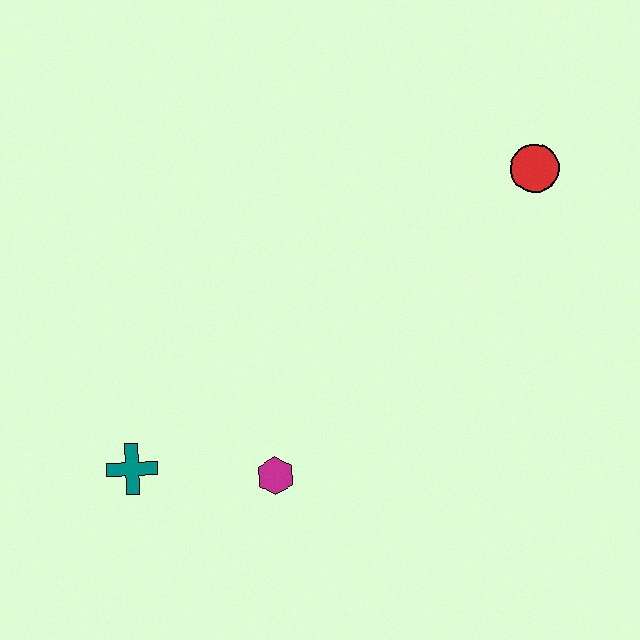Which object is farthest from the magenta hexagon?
The red circle is farthest from the magenta hexagon.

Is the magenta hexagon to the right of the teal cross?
Yes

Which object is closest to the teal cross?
The magenta hexagon is closest to the teal cross.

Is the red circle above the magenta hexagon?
Yes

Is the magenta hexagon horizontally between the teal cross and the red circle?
Yes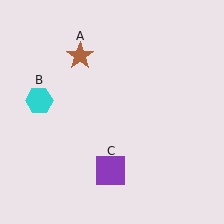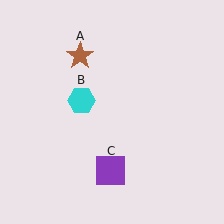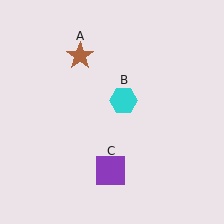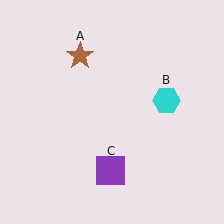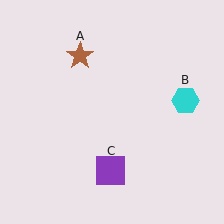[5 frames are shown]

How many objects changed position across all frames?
1 object changed position: cyan hexagon (object B).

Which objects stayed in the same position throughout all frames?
Brown star (object A) and purple square (object C) remained stationary.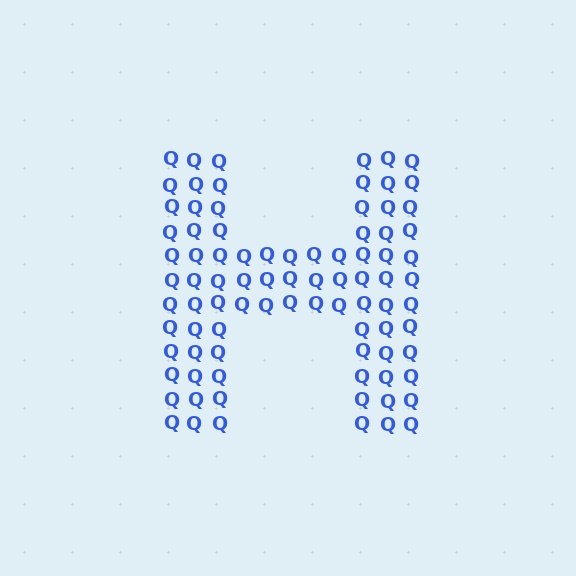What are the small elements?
The small elements are letter Q's.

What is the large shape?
The large shape is the letter H.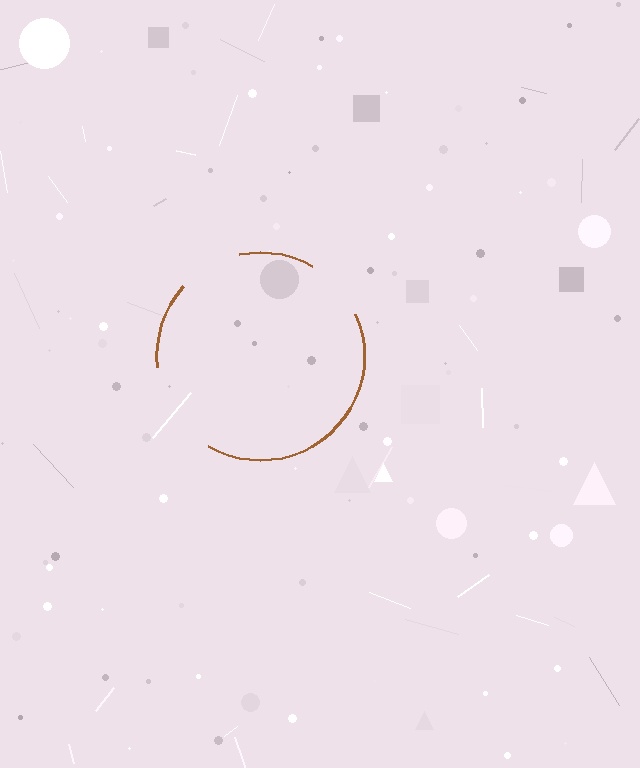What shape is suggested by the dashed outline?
The dashed outline suggests a circle.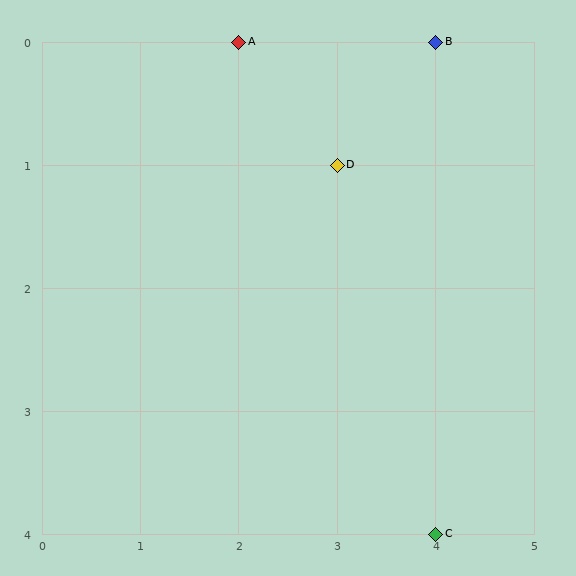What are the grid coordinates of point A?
Point A is at grid coordinates (2, 0).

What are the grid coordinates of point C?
Point C is at grid coordinates (4, 4).